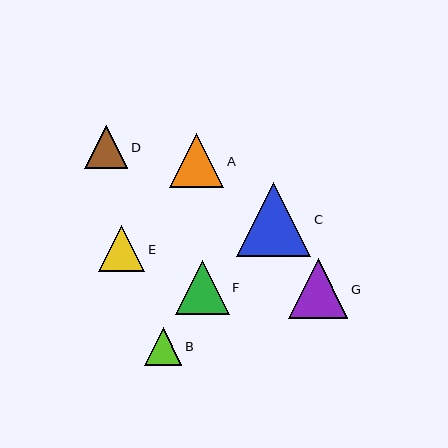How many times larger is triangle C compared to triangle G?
Triangle C is approximately 1.2 times the size of triangle G.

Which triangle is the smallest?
Triangle B is the smallest with a size of approximately 37 pixels.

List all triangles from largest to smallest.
From largest to smallest: C, G, F, A, E, D, B.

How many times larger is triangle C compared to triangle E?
Triangle C is approximately 1.6 times the size of triangle E.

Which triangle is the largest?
Triangle C is the largest with a size of approximately 74 pixels.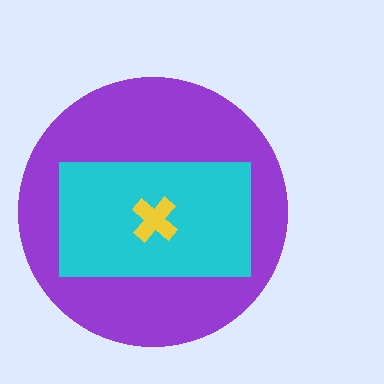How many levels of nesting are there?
3.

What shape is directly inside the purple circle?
The cyan rectangle.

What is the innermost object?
The yellow cross.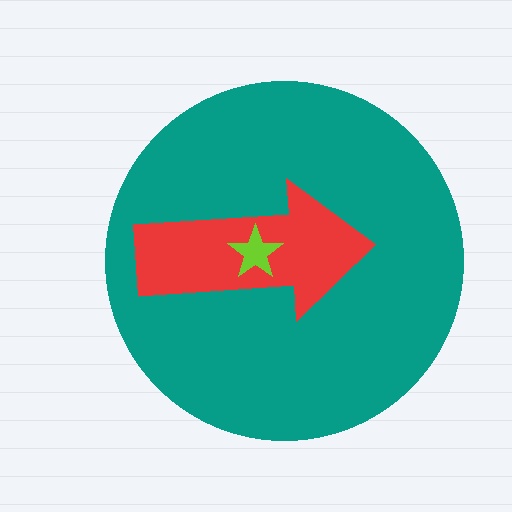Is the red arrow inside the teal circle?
Yes.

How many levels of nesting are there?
3.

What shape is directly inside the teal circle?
The red arrow.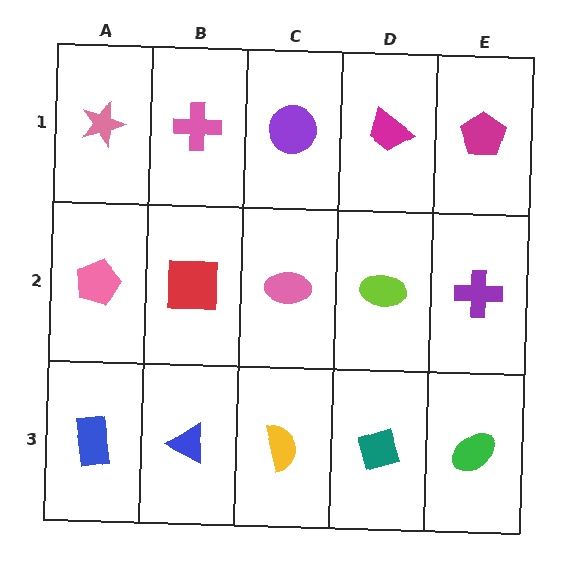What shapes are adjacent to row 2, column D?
A magenta trapezoid (row 1, column D), a teal diamond (row 3, column D), a pink ellipse (row 2, column C), a purple cross (row 2, column E).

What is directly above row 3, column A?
A pink pentagon.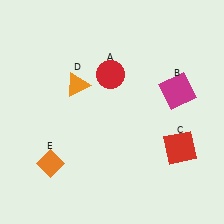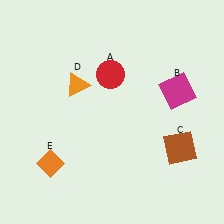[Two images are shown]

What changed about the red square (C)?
In Image 1, C is red. In Image 2, it changed to brown.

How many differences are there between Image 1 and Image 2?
There is 1 difference between the two images.